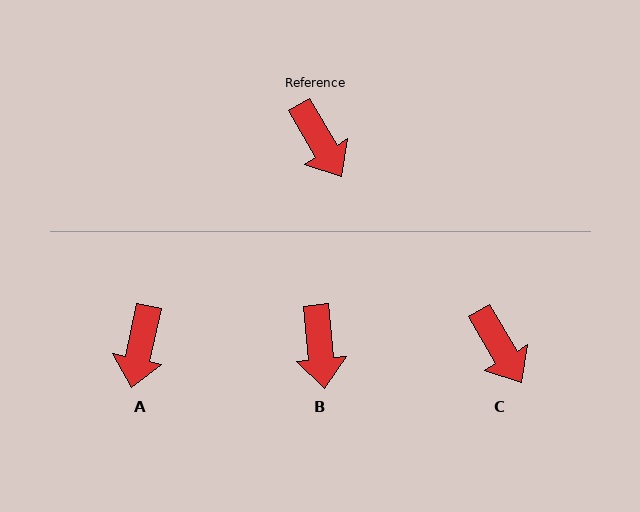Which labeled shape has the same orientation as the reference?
C.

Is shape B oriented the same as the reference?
No, it is off by about 25 degrees.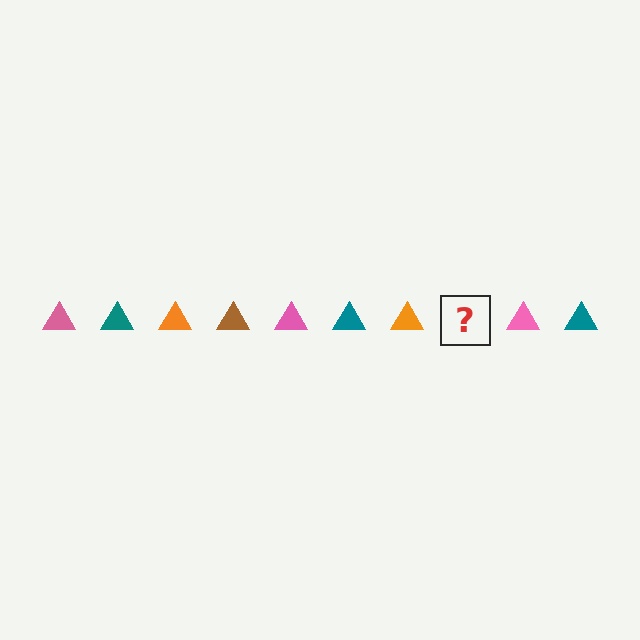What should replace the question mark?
The question mark should be replaced with a brown triangle.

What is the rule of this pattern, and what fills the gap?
The rule is that the pattern cycles through pink, teal, orange, brown triangles. The gap should be filled with a brown triangle.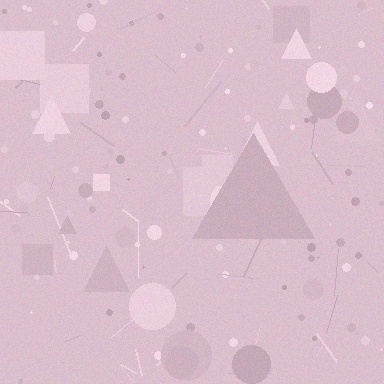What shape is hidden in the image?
A triangle is hidden in the image.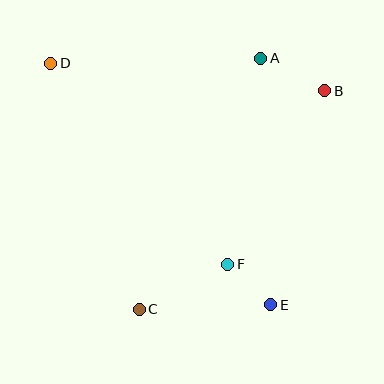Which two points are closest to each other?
Points E and F are closest to each other.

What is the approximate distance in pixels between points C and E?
The distance between C and E is approximately 131 pixels.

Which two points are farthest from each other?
Points D and E are farthest from each other.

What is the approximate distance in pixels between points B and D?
The distance between B and D is approximately 275 pixels.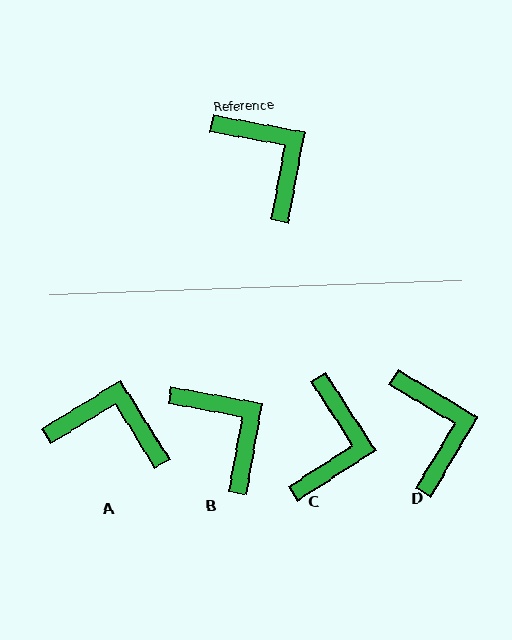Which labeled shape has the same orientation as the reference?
B.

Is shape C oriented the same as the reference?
No, it is off by about 47 degrees.